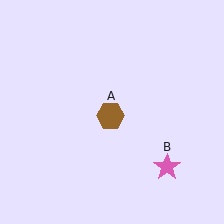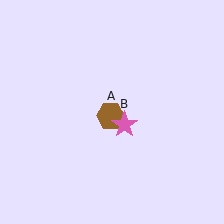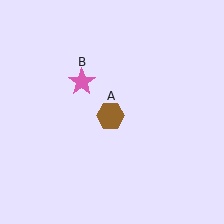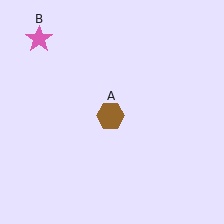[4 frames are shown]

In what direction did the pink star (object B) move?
The pink star (object B) moved up and to the left.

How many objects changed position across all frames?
1 object changed position: pink star (object B).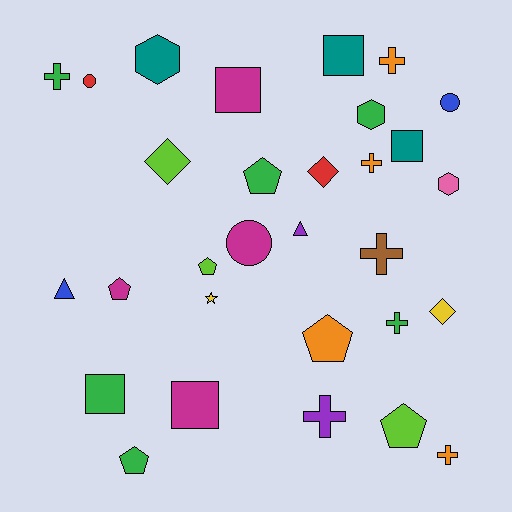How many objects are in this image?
There are 30 objects.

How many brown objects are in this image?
There is 1 brown object.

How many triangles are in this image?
There are 2 triangles.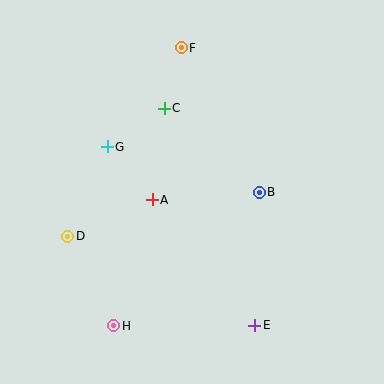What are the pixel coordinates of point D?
Point D is at (68, 236).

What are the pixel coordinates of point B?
Point B is at (259, 192).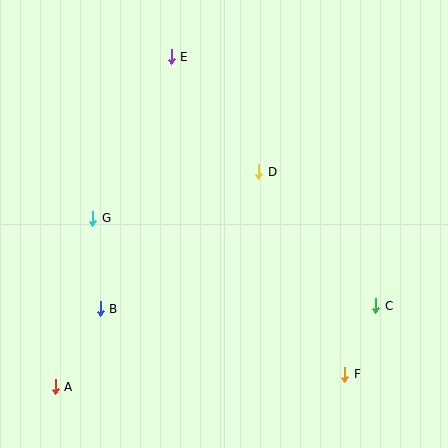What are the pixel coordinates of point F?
Point F is at (345, 374).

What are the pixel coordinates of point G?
Point G is at (93, 218).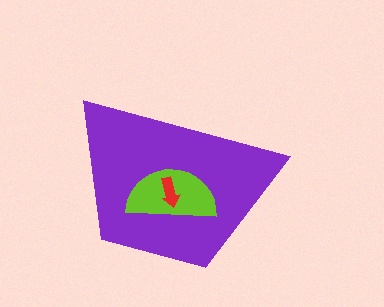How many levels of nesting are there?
3.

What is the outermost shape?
The purple trapezoid.